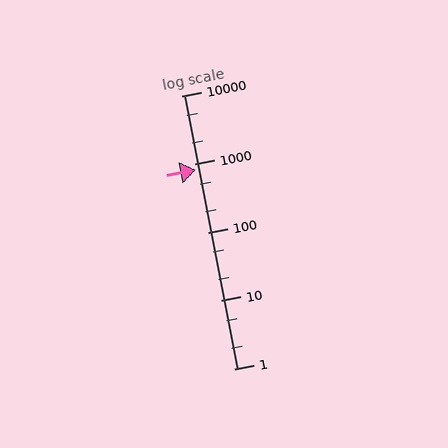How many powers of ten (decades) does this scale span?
The scale spans 4 decades, from 1 to 10000.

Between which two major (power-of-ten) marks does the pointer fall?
The pointer is between 100 and 1000.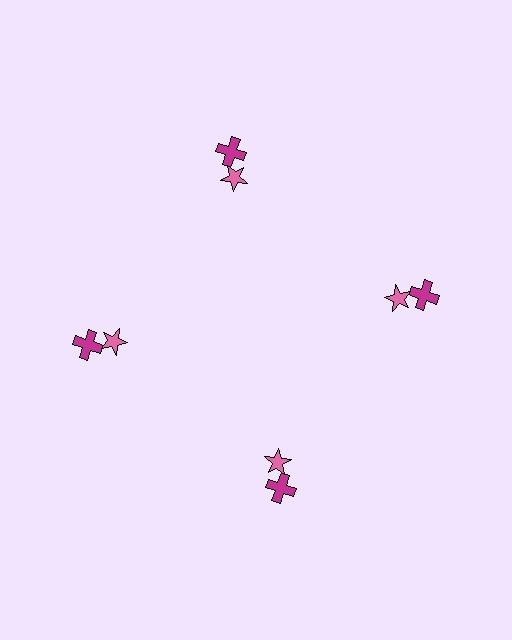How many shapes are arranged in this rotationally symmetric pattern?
There are 8 shapes, arranged in 4 groups of 2.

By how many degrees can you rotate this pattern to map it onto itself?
The pattern maps onto itself every 90 degrees of rotation.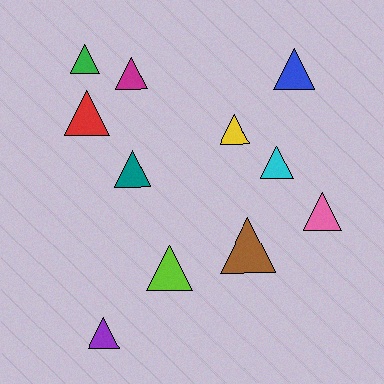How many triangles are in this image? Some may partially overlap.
There are 11 triangles.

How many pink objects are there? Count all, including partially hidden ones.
There is 1 pink object.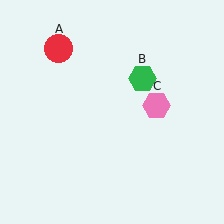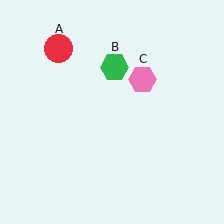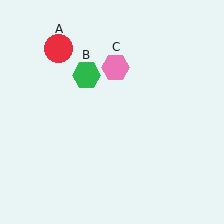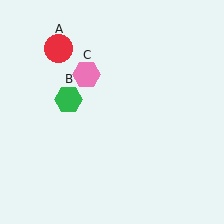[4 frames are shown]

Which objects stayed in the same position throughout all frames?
Red circle (object A) remained stationary.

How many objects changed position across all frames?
2 objects changed position: green hexagon (object B), pink hexagon (object C).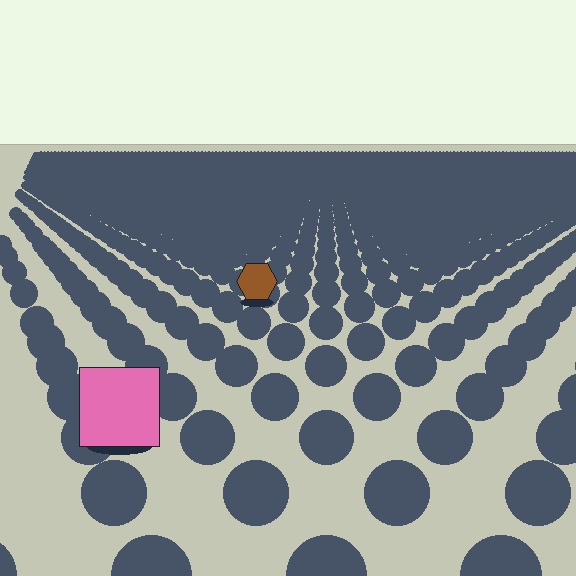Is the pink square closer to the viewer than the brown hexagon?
Yes. The pink square is closer — you can tell from the texture gradient: the ground texture is coarser near it.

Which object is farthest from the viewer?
The brown hexagon is farthest from the viewer. It appears smaller and the ground texture around it is denser.